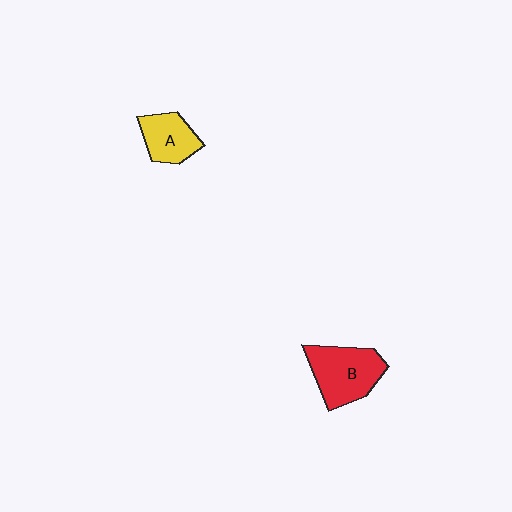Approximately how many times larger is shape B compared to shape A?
Approximately 1.5 times.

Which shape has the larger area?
Shape B (red).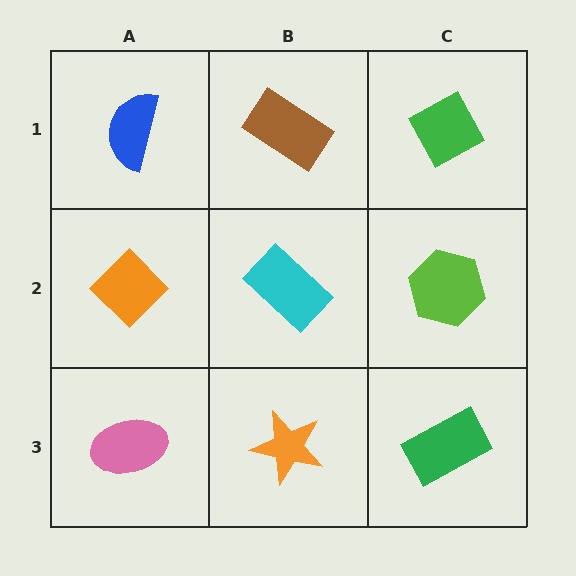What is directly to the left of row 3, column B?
A pink ellipse.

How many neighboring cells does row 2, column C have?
3.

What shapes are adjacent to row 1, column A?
An orange diamond (row 2, column A), a brown rectangle (row 1, column B).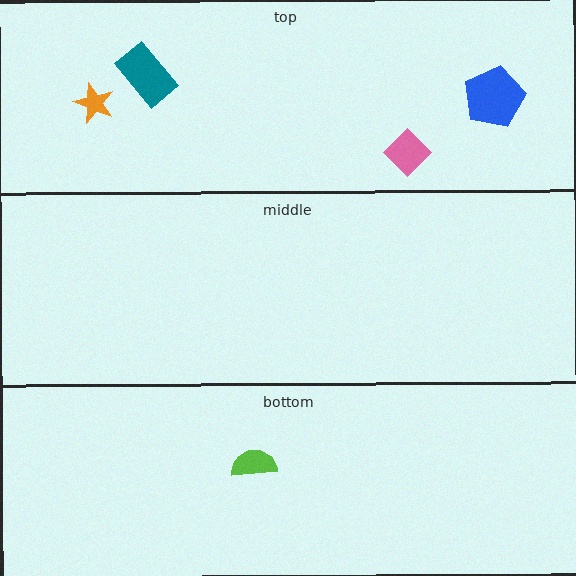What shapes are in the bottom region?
The lime semicircle.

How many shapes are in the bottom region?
1.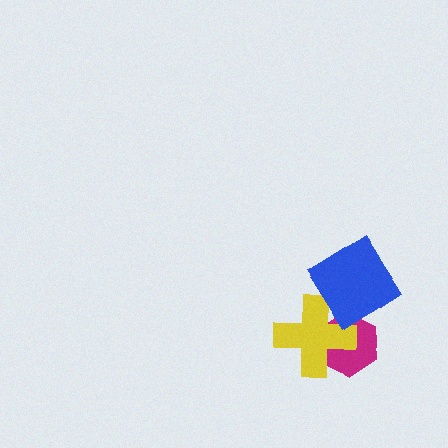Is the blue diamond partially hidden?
No, no other shape covers it.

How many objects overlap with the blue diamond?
1 object overlaps with the blue diamond.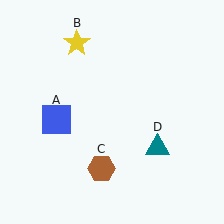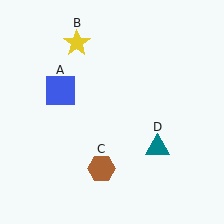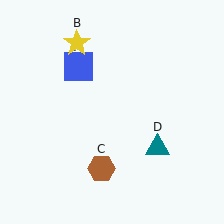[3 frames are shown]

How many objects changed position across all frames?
1 object changed position: blue square (object A).